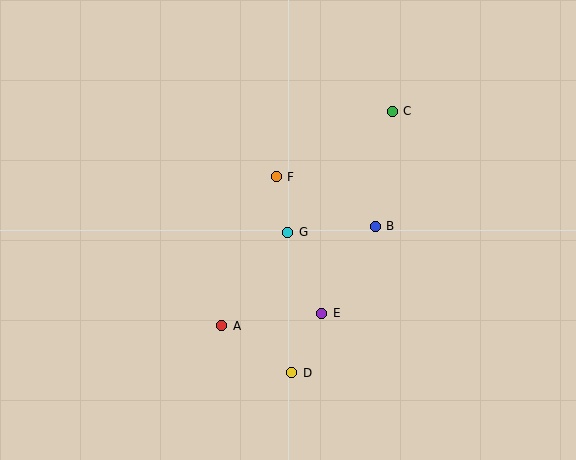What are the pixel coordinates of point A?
Point A is at (222, 326).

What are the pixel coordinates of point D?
Point D is at (292, 373).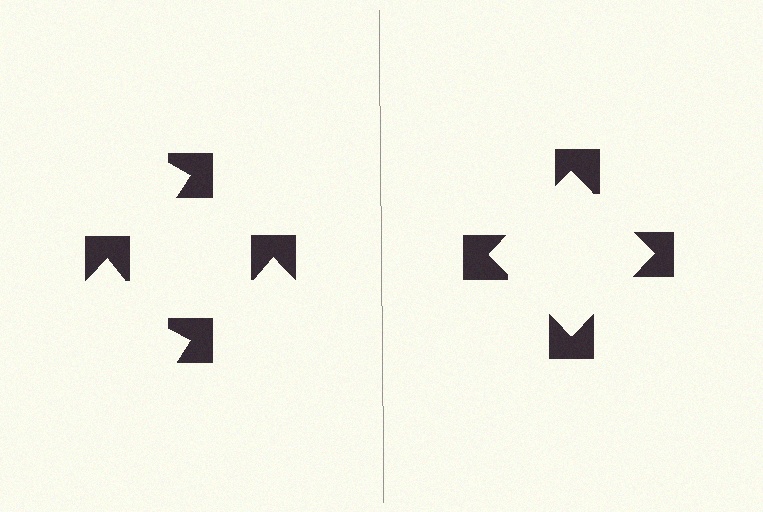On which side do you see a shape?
An illusory square appears on the right side. On the left side the wedge cuts are rotated, so no coherent shape forms.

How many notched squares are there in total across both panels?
8 — 4 on each side.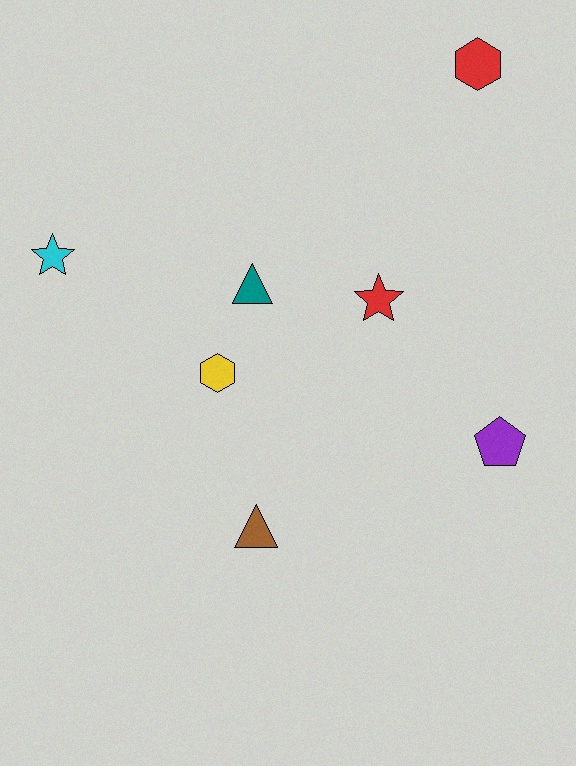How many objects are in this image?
There are 7 objects.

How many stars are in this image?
There are 2 stars.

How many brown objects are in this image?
There is 1 brown object.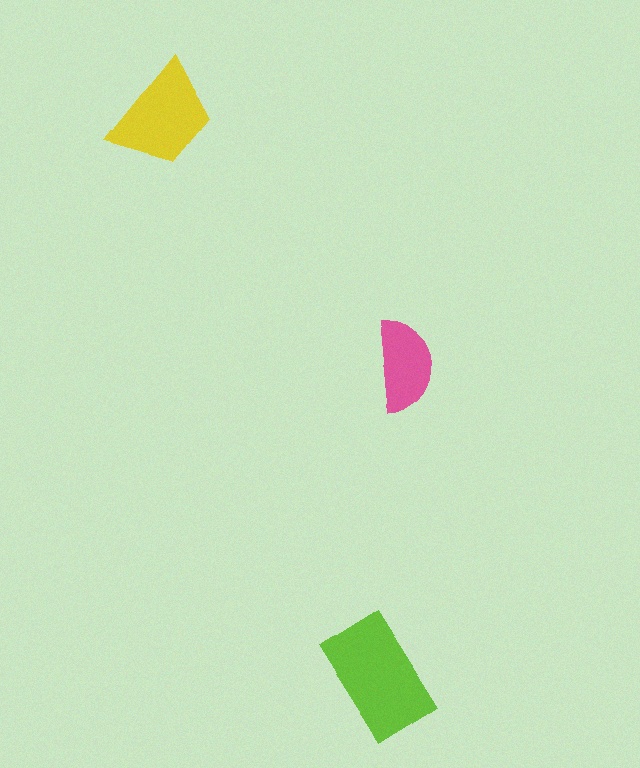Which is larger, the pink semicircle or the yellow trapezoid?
The yellow trapezoid.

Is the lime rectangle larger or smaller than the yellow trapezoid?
Larger.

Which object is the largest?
The lime rectangle.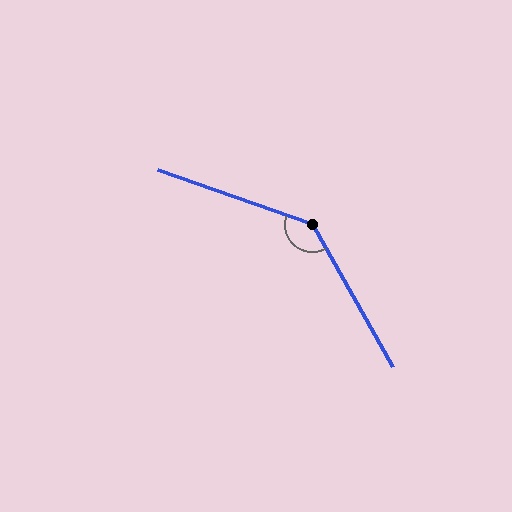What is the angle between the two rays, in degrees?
Approximately 139 degrees.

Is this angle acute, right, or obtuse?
It is obtuse.